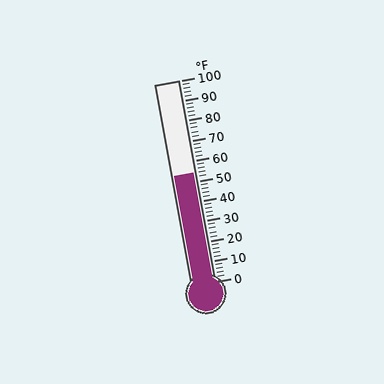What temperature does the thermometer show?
The thermometer shows approximately 54°F.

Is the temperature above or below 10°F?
The temperature is above 10°F.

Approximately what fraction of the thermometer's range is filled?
The thermometer is filled to approximately 55% of its range.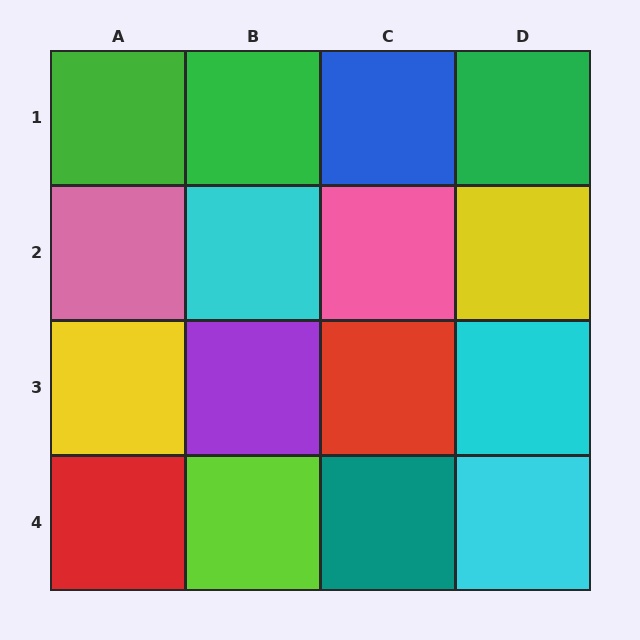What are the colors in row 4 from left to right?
Red, lime, teal, cyan.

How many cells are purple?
1 cell is purple.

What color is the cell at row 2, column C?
Pink.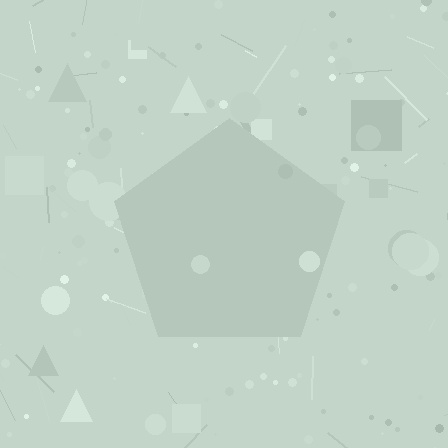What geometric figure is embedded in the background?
A pentagon is embedded in the background.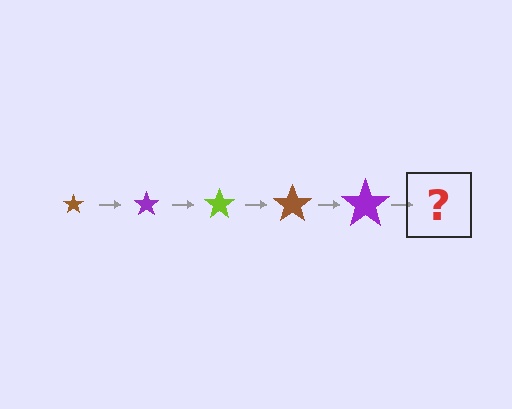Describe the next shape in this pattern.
It should be a lime star, larger than the previous one.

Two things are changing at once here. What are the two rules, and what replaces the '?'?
The two rules are that the star grows larger each step and the color cycles through brown, purple, and lime. The '?' should be a lime star, larger than the previous one.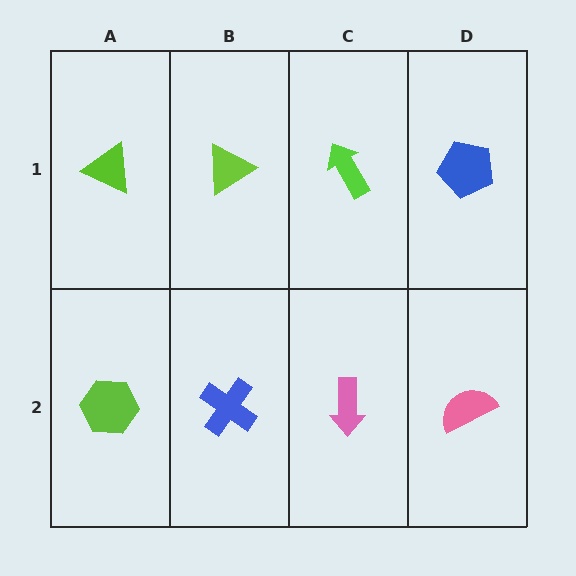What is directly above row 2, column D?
A blue pentagon.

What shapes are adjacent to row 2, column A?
A lime triangle (row 1, column A), a blue cross (row 2, column B).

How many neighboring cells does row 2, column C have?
3.